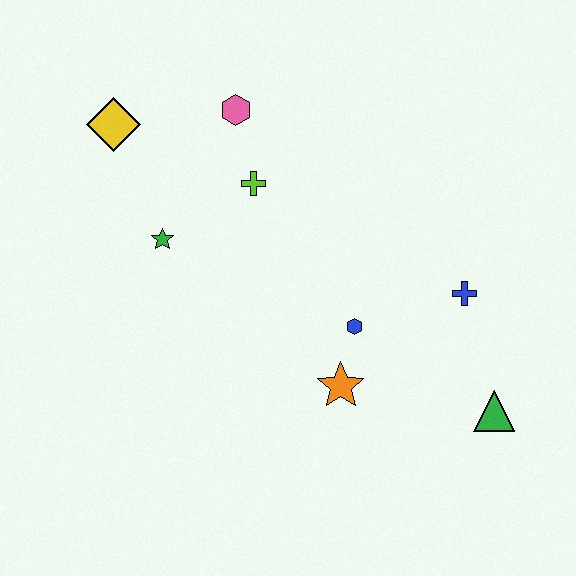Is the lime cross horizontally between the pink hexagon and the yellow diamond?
No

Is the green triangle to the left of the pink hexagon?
No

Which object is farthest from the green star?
The green triangle is farthest from the green star.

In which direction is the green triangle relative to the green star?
The green triangle is to the right of the green star.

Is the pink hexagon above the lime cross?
Yes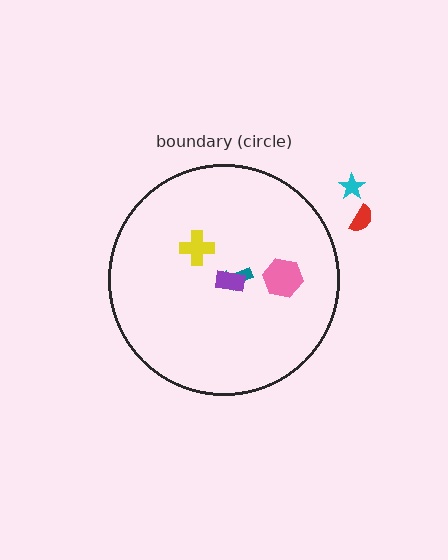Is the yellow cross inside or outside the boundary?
Inside.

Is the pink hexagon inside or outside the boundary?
Inside.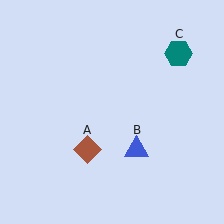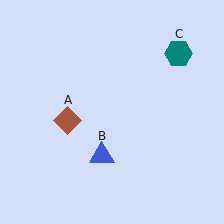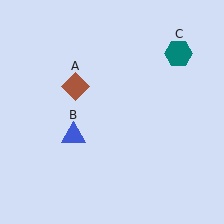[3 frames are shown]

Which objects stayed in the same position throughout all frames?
Teal hexagon (object C) remained stationary.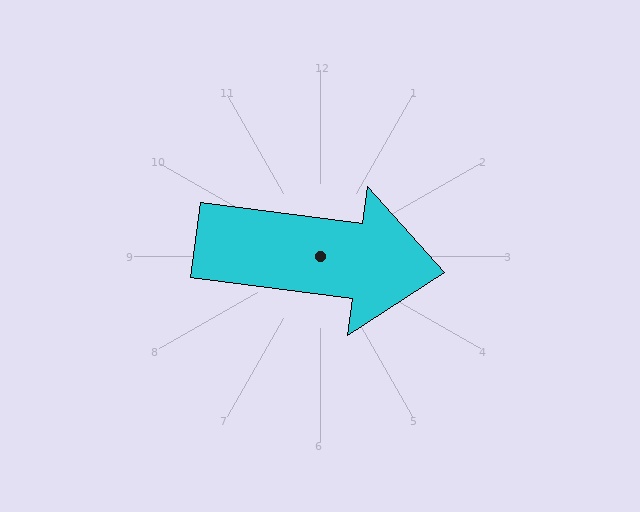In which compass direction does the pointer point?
East.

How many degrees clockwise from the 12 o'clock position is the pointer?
Approximately 97 degrees.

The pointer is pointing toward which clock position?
Roughly 3 o'clock.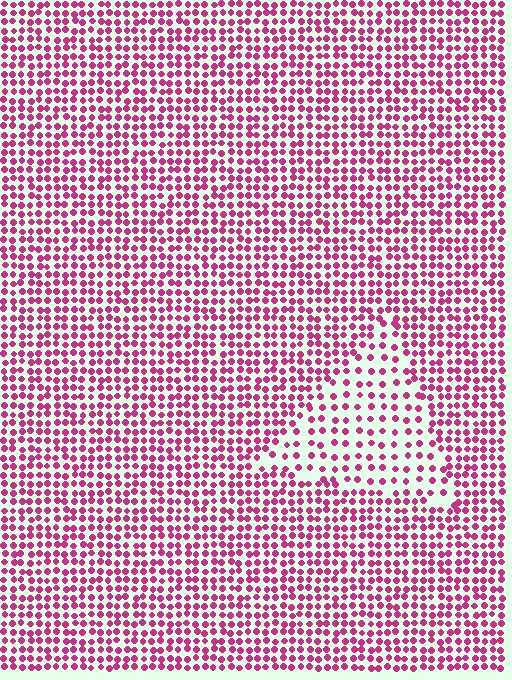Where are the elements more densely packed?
The elements are more densely packed outside the triangle boundary.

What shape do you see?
I see a triangle.